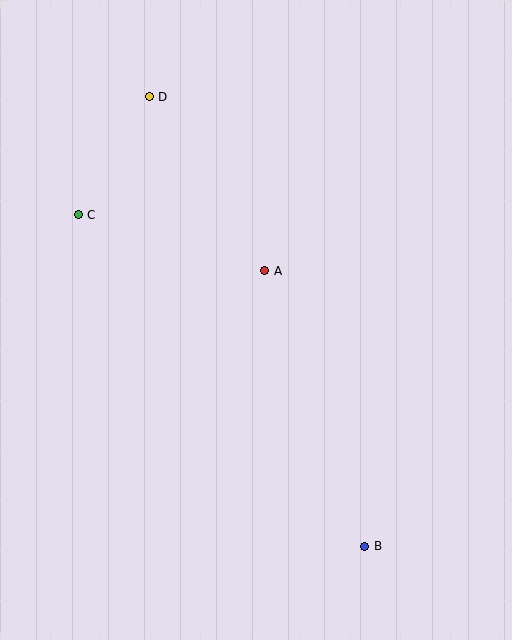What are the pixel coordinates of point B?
Point B is at (365, 546).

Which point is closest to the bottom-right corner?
Point B is closest to the bottom-right corner.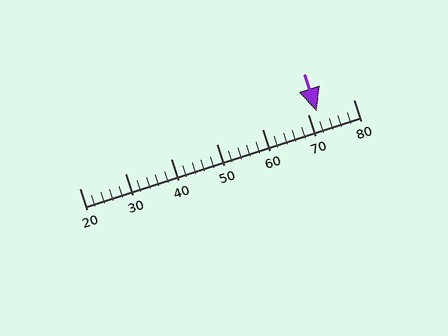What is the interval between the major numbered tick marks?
The major tick marks are spaced 10 units apart.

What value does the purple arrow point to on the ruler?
The purple arrow points to approximately 72.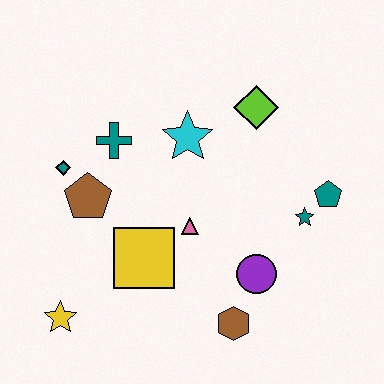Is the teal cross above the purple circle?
Yes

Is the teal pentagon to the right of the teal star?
Yes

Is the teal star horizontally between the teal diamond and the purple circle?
No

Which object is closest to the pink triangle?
The yellow square is closest to the pink triangle.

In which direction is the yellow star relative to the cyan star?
The yellow star is below the cyan star.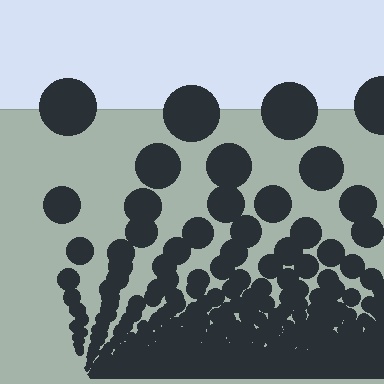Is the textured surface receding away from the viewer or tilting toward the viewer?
The surface appears to tilt toward the viewer. Texture elements get larger and sparser toward the top.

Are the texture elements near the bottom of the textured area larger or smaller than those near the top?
Smaller. The gradient is inverted — elements near the bottom are smaller and denser.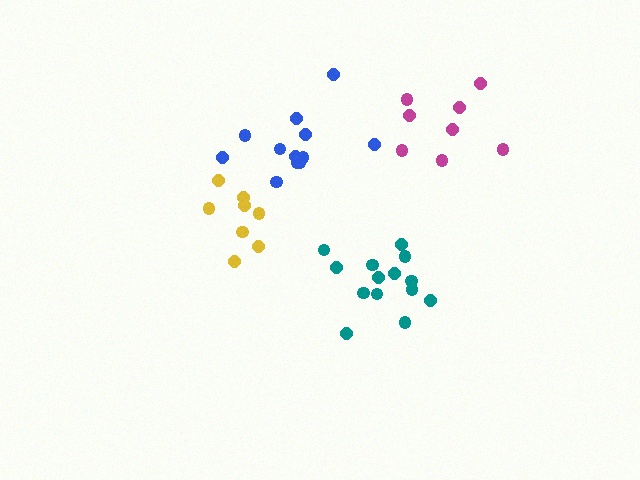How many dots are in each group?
Group 1: 8 dots, Group 2: 12 dots, Group 3: 14 dots, Group 4: 8 dots (42 total).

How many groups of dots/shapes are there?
There are 4 groups.